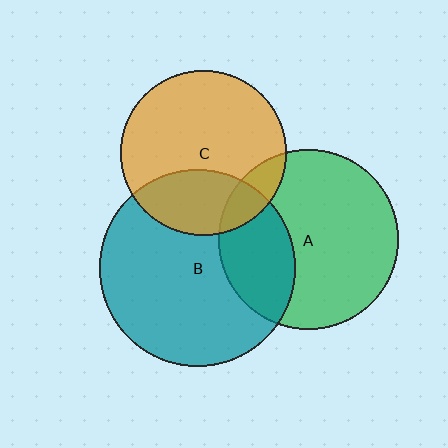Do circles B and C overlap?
Yes.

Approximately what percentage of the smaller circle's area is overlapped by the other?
Approximately 30%.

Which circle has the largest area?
Circle B (teal).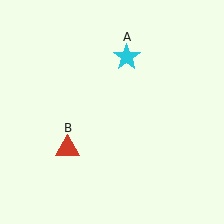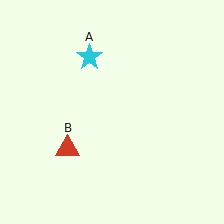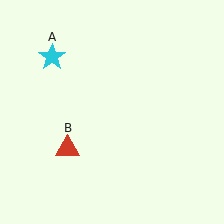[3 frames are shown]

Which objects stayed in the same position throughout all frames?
Red triangle (object B) remained stationary.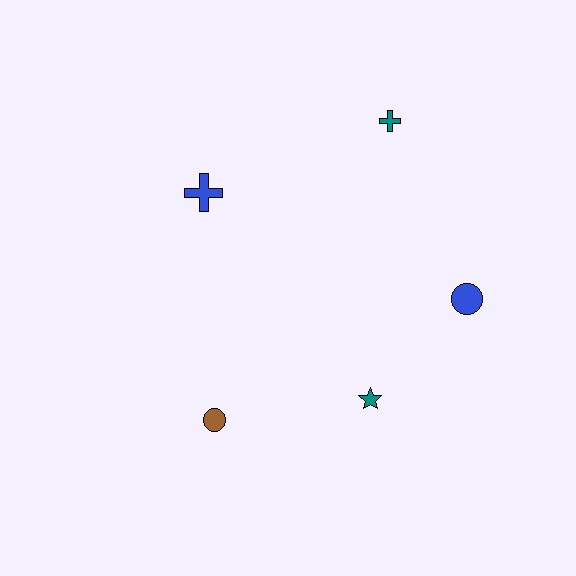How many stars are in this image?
There is 1 star.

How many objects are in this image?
There are 5 objects.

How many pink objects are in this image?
There are no pink objects.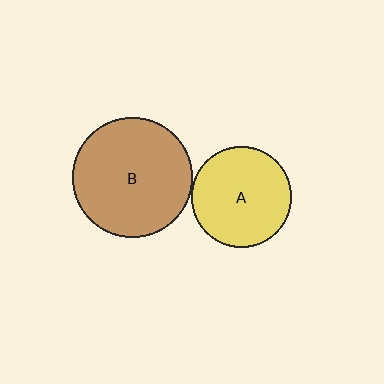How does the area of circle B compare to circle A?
Approximately 1.4 times.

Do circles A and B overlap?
Yes.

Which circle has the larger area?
Circle B (brown).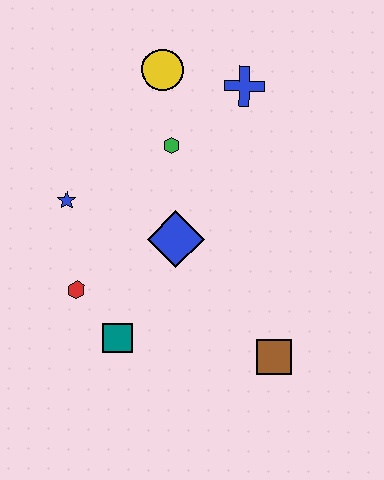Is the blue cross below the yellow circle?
Yes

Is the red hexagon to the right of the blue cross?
No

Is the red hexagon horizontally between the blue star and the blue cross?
Yes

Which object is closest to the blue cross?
The yellow circle is closest to the blue cross.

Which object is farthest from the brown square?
The yellow circle is farthest from the brown square.